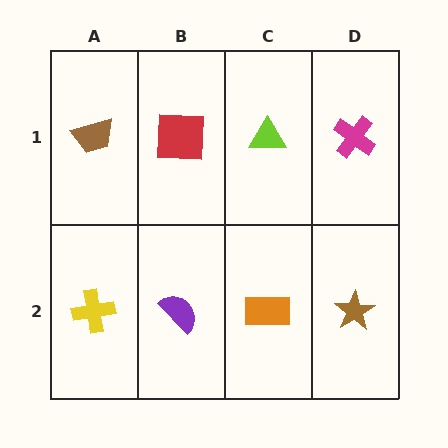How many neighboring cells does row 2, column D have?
2.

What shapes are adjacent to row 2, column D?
A magenta cross (row 1, column D), an orange rectangle (row 2, column C).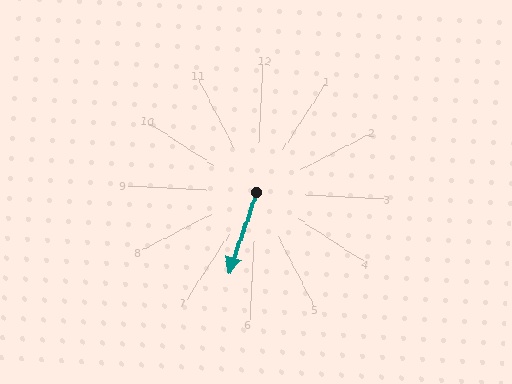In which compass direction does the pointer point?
South.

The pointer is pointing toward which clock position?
Roughly 7 o'clock.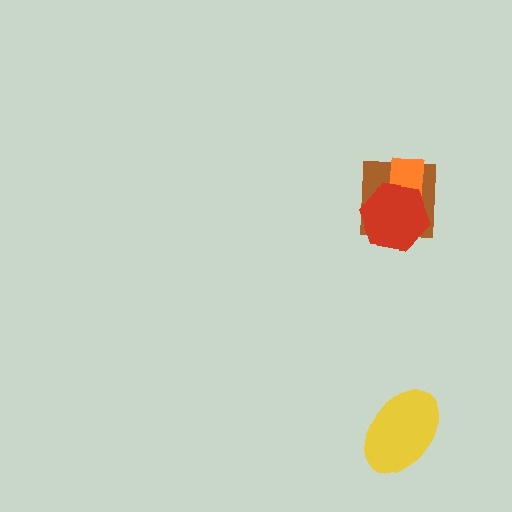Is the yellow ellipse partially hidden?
No, no other shape covers it.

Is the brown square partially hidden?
Yes, it is partially covered by another shape.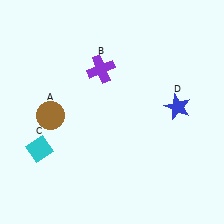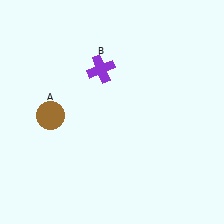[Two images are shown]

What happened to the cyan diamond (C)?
The cyan diamond (C) was removed in Image 2. It was in the bottom-left area of Image 1.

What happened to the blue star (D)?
The blue star (D) was removed in Image 2. It was in the top-right area of Image 1.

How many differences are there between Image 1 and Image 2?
There are 2 differences between the two images.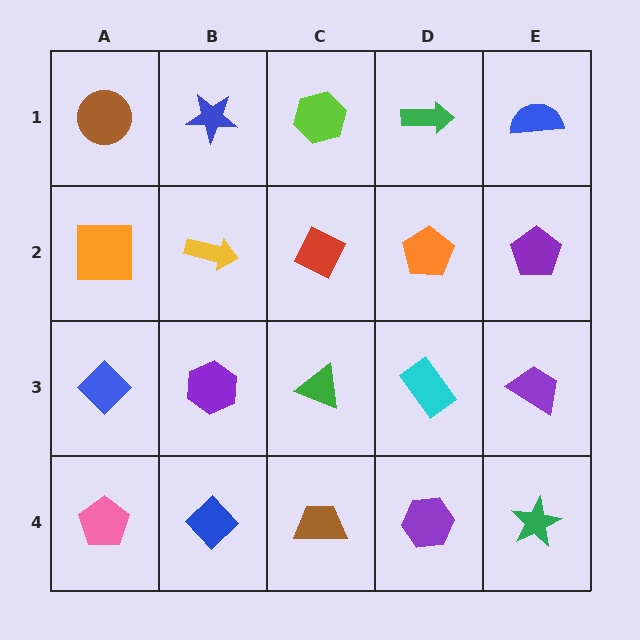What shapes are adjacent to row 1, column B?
A yellow arrow (row 2, column B), a brown circle (row 1, column A), a lime hexagon (row 1, column C).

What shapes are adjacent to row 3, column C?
A red diamond (row 2, column C), a brown trapezoid (row 4, column C), a purple hexagon (row 3, column B), a cyan rectangle (row 3, column D).